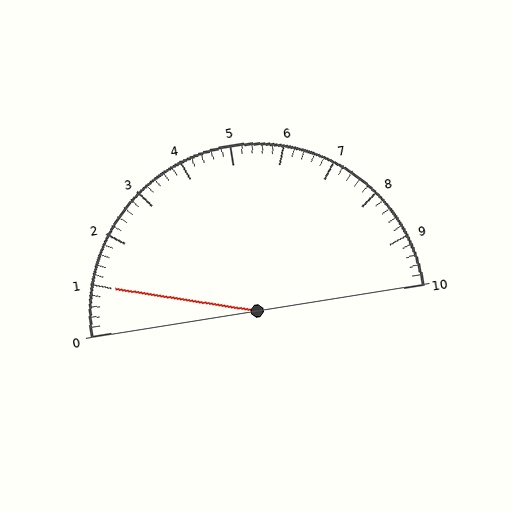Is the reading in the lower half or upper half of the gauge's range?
The reading is in the lower half of the range (0 to 10).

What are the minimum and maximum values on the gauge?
The gauge ranges from 0 to 10.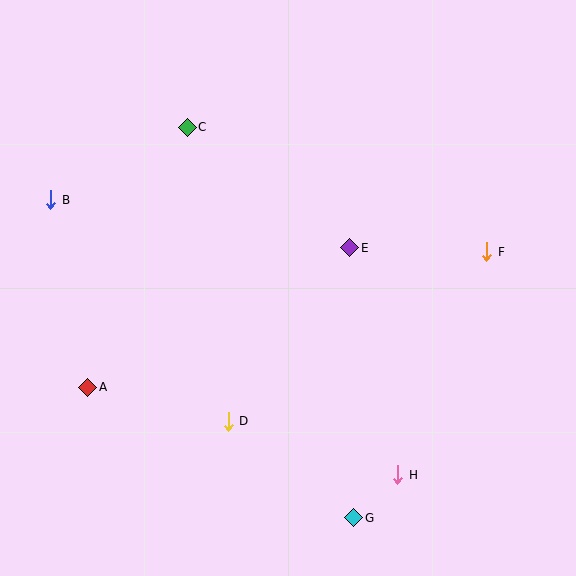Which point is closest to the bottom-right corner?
Point H is closest to the bottom-right corner.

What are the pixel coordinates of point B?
Point B is at (51, 200).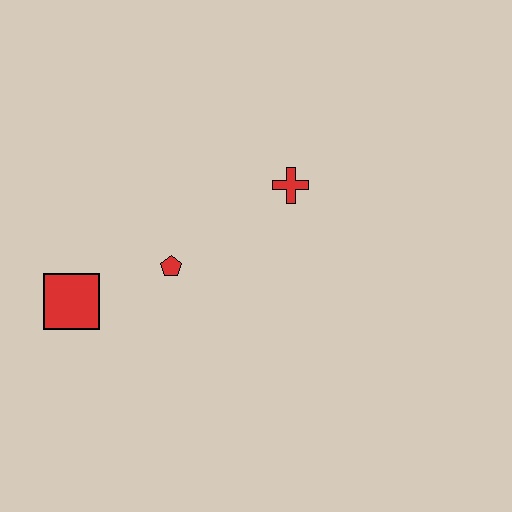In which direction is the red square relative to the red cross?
The red square is to the left of the red cross.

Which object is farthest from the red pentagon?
The red cross is farthest from the red pentagon.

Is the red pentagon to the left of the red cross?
Yes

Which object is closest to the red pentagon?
The red square is closest to the red pentagon.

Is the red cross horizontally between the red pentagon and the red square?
No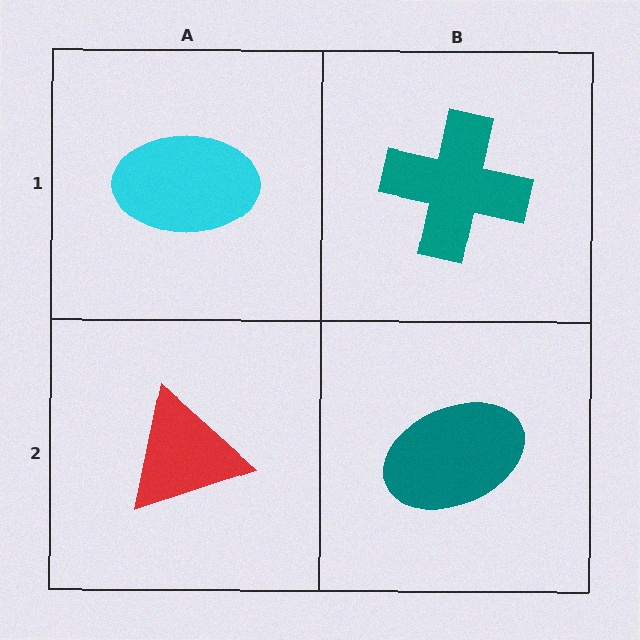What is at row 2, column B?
A teal ellipse.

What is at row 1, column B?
A teal cross.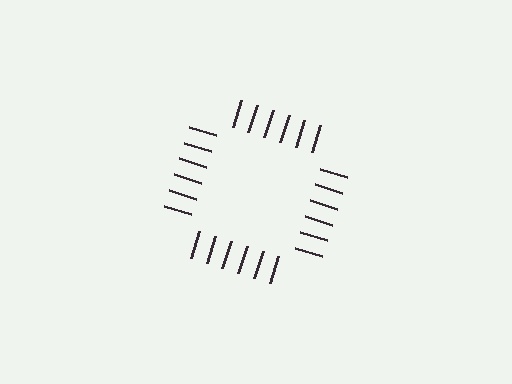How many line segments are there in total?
24 — 6 along each of the 4 edges.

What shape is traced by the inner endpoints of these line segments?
An illusory square — the line segments terminate on its edges but no continuous stroke is drawn.